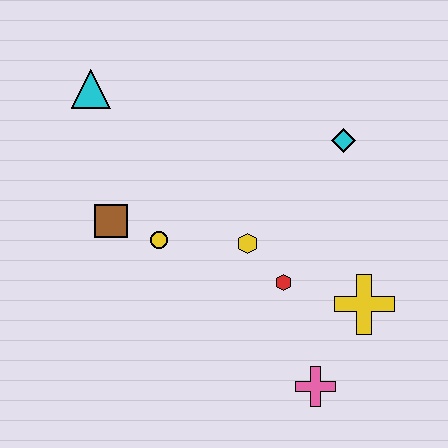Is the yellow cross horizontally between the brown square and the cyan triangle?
No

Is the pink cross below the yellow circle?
Yes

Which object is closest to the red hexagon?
The yellow hexagon is closest to the red hexagon.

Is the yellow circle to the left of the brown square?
No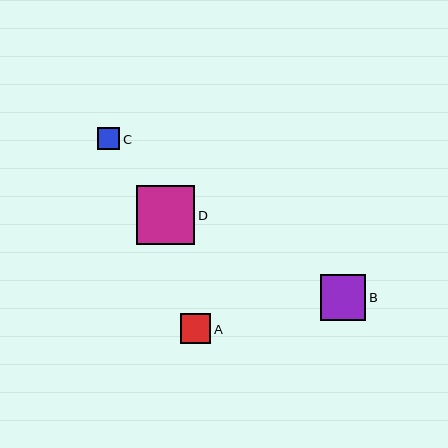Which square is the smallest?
Square C is the smallest with a size of approximately 22 pixels.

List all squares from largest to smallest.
From largest to smallest: D, B, A, C.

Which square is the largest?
Square D is the largest with a size of approximately 58 pixels.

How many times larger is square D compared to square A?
Square D is approximately 1.9 times the size of square A.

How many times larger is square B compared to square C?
Square B is approximately 2.1 times the size of square C.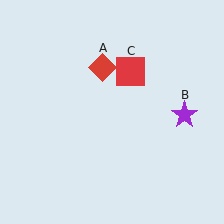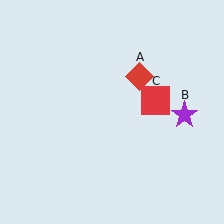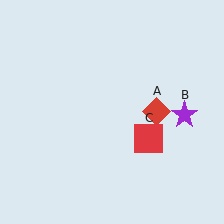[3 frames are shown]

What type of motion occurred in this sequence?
The red diamond (object A), red square (object C) rotated clockwise around the center of the scene.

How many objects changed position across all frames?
2 objects changed position: red diamond (object A), red square (object C).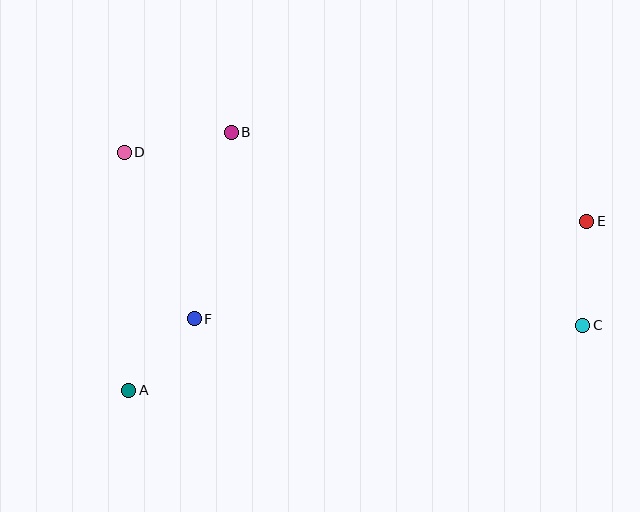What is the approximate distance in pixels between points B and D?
The distance between B and D is approximately 109 pixels.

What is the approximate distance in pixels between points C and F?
The distance between C and F is approximately 389 pixels.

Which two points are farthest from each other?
Points C and D are farthest from each other.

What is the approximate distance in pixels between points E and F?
The distance between E and F is approximately 405 pixels.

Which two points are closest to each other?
Points A and F are closest to each other.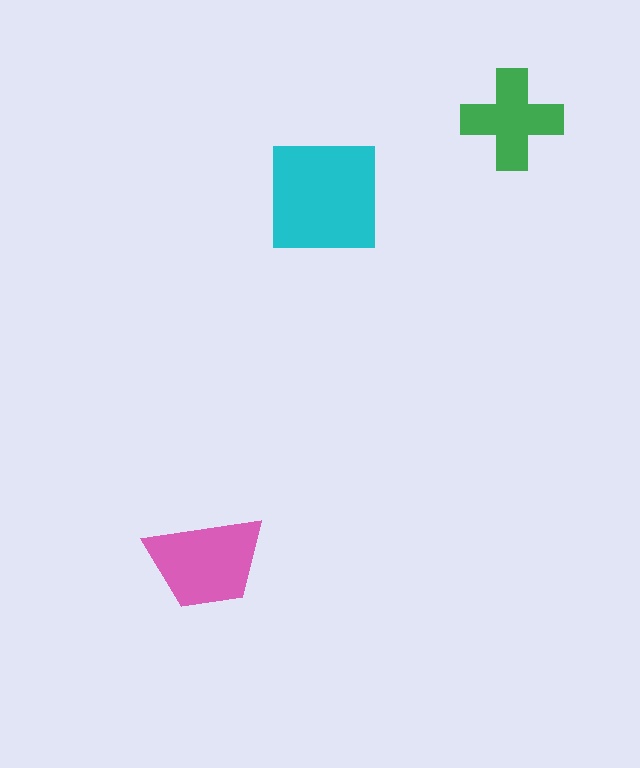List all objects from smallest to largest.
The green cross, the pink trapezoid, the cyan square.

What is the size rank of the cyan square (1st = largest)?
1st.